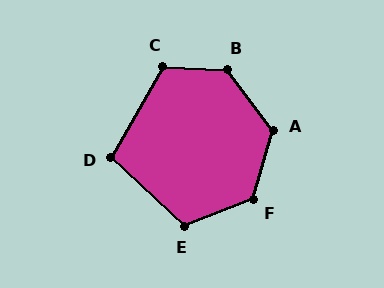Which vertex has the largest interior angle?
B, at approximately 129 degrees.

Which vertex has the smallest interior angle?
D, at approximately 103 degrees.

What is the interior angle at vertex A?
Approximately 126 degrees (obtuse).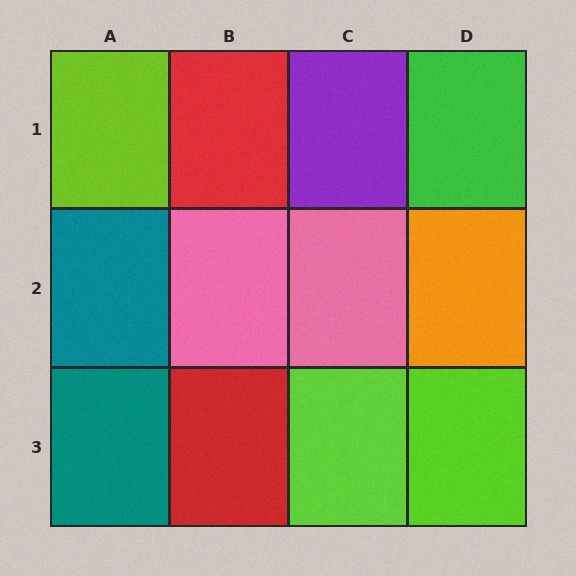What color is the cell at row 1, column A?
Lime.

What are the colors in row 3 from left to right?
Teal, red, lime, lime.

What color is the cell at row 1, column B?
Red.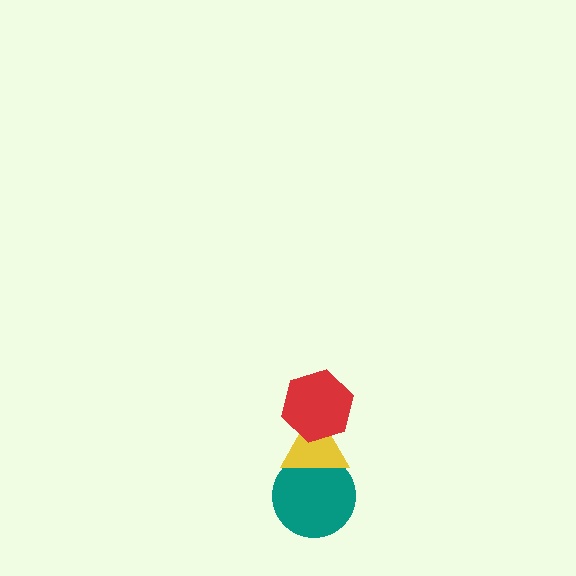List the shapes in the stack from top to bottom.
From top to bottom: the red hexagon, the yellow triangle, the teal circle.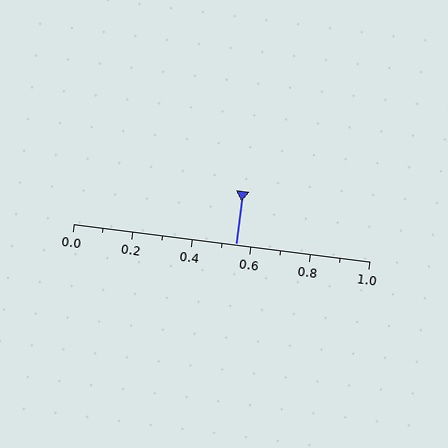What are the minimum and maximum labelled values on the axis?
The axis runs from 0.0 to 1.0.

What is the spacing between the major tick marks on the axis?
The major ticks are spaced 0.2 apart.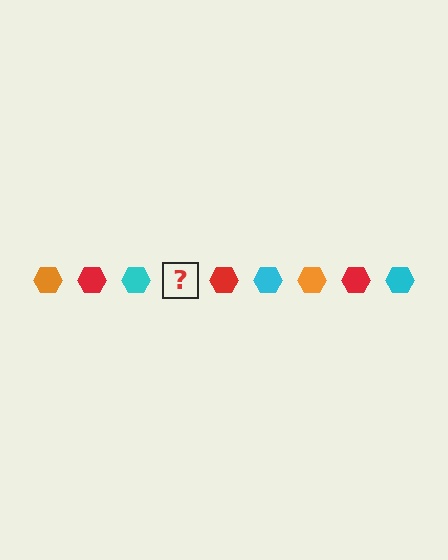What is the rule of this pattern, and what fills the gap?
The rule is that the pattern cycles through orange, red, cyan hexagons. The gap should be filled with an orange hexagon.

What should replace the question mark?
The question mark should be replaced with an orange hexagon.